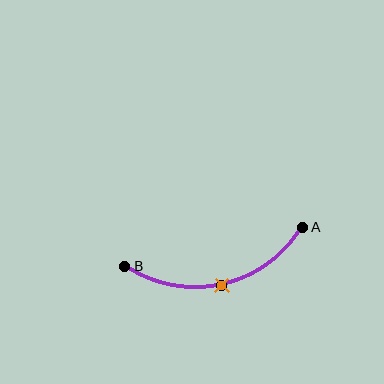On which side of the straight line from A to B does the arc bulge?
The arc bulges below the straight line connecting A and B.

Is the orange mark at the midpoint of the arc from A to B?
Yes. The orange mark lies on the arc at equal arc-length from both A and B — it is the arc midpoint.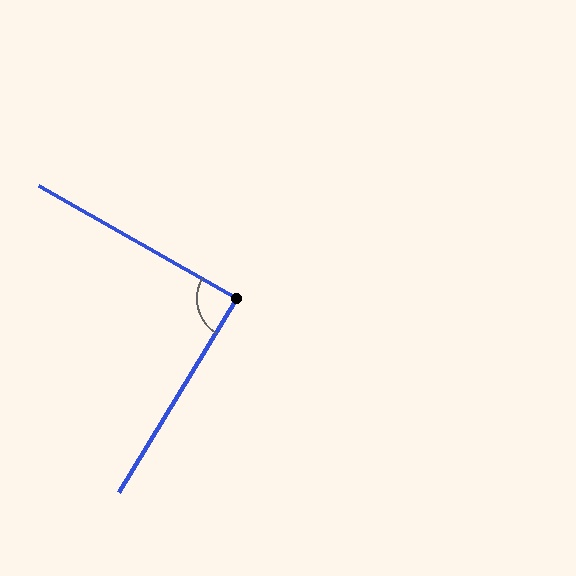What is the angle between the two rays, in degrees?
Approximately 88 degrees.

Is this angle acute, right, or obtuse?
It is approximately a right angle.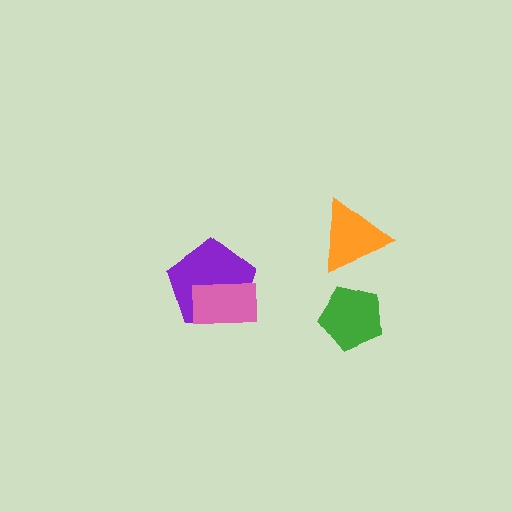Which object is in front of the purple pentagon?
The pink rectangle is in front of the purple pentagon.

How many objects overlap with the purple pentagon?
1 object overlaps with the purple pentagon.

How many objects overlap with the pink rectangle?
1 object overlaps with the pink rectangle.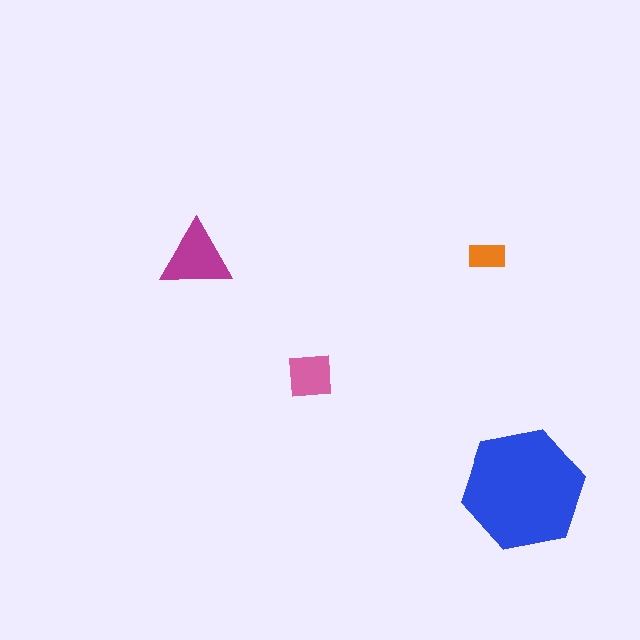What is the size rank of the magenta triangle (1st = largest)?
2nd.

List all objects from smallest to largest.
The orange rectangle, the pink square, the magenta triangle, the blue hexagon.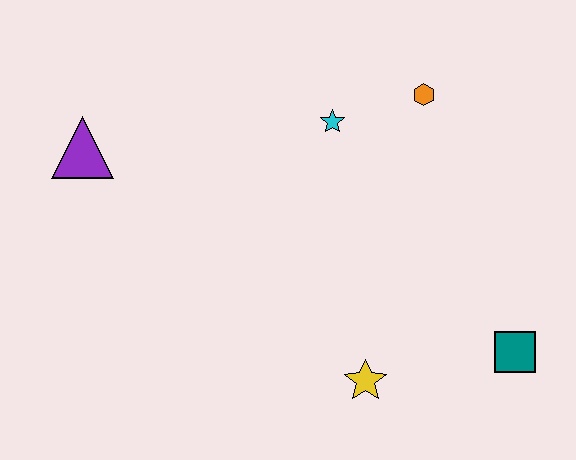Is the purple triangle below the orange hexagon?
Yes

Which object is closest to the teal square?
The yellow star is closest to the teal square.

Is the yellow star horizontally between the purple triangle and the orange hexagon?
Yes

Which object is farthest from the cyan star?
The teal square is farthest from the cyan star.